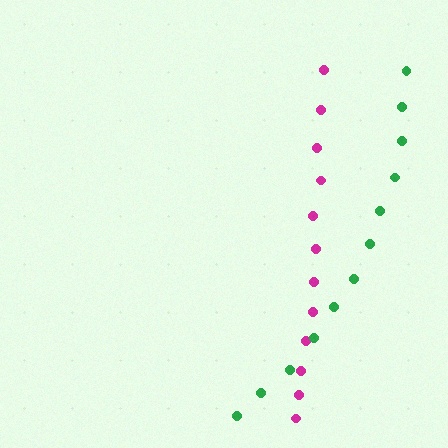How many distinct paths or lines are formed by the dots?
There are 2 distinct paths.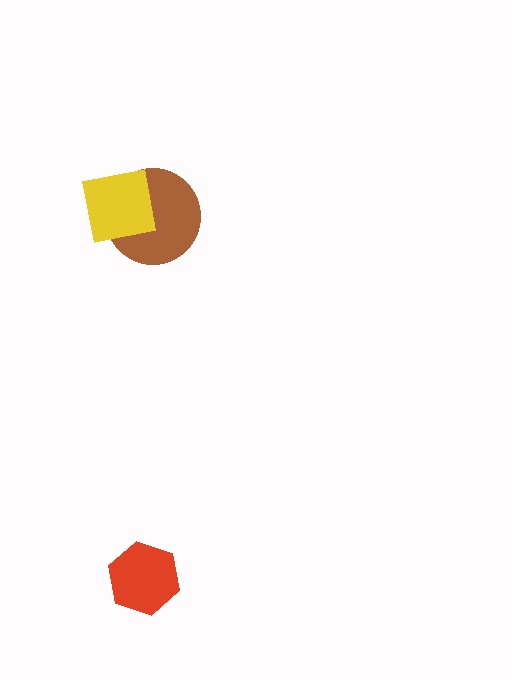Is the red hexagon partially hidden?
No, no other shape covers it.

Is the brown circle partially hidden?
Yes, it is partially covered by another shape.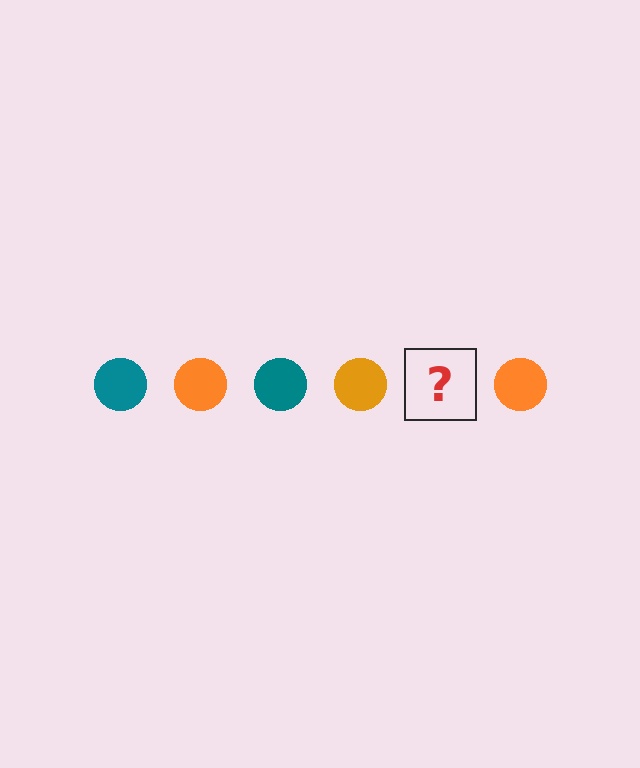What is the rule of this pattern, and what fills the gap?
The rule is that the pattern cycles through teal, orange circles. The gap should be filled with a teal circle.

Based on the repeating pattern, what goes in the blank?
The blank should be a teal circle.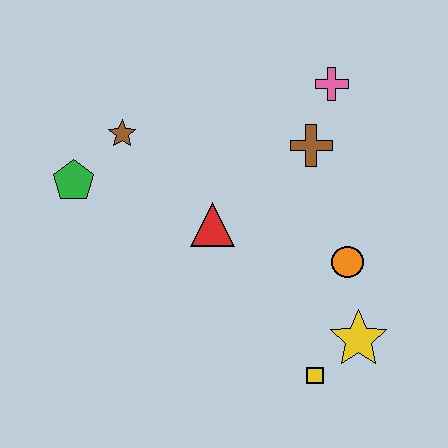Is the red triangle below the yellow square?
No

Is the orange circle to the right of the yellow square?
Yes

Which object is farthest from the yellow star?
The green pentagon is farthest from the yellow star.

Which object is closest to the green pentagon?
The brown star is closest to the green pentagon.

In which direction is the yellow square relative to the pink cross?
The yellow square is below the pink cross.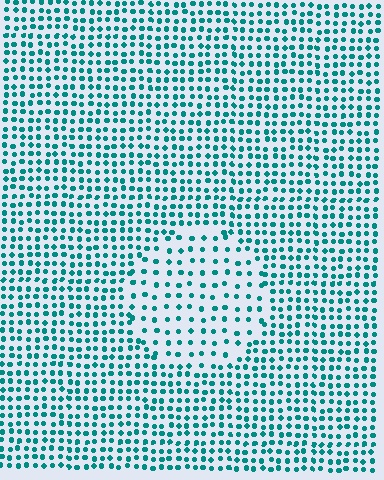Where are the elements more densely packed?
The elements are more densely packed outside the circle boundary.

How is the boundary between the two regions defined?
The boundary is defined by a change in element density (approximately 1.9x ratio). All elements are the same color, size, and shape.